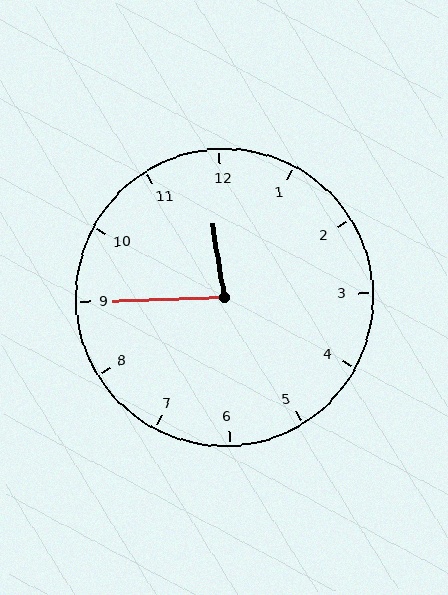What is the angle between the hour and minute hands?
Approximately 82 degrees.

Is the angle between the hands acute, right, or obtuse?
It is acute.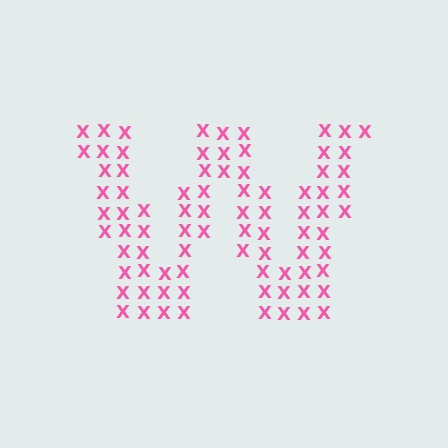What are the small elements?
The small elements are letter X's.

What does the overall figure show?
The overall figure shows the letter W.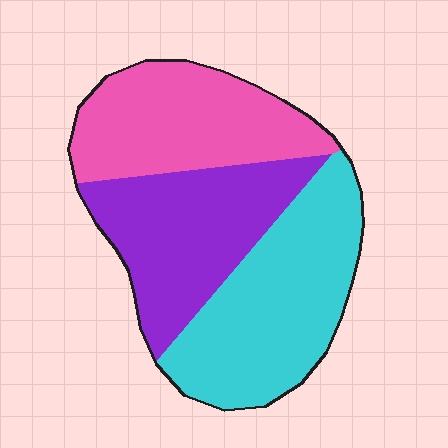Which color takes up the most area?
Cyan, at roughly 40%.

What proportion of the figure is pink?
Pink covers roughly 30% of the figure.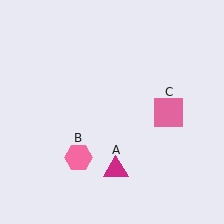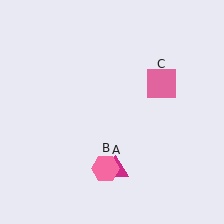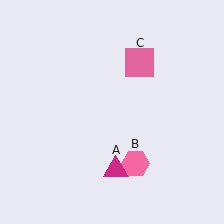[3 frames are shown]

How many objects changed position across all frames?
2 objects changed position: pink hexagon (object B), pink square (object C).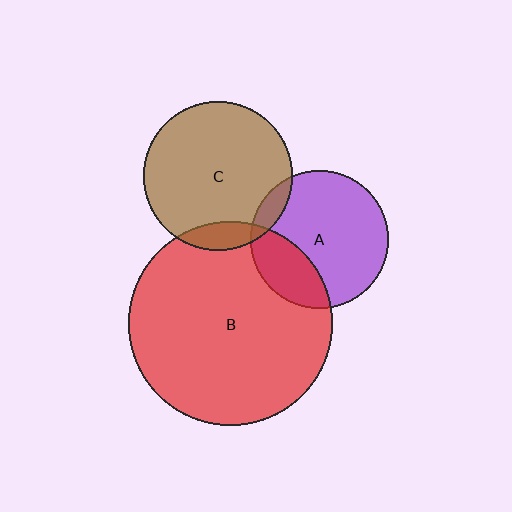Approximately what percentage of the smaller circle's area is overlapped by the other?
Approximately 10%.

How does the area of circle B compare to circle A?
Approximately 2.2 times.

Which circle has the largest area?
Circle B (red).